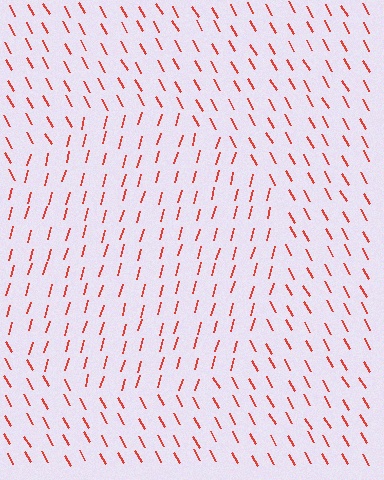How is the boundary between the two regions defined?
The boundary is defined purely by a change in line orientation (approximately 45 degrees difference). All lines are the same color and thickness.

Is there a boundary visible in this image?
Yes, there is a texture boundary formed by a change in line orientation.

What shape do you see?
I see a circle.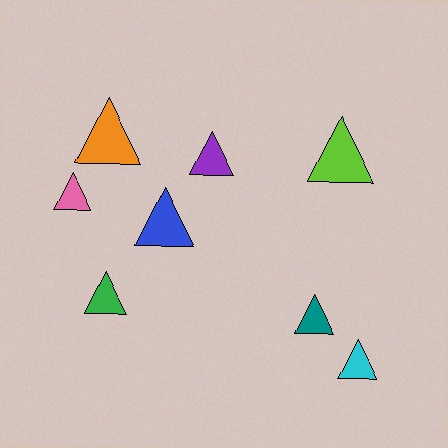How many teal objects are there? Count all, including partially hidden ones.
There is 1 teal object.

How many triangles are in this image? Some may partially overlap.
There are 8 triangles.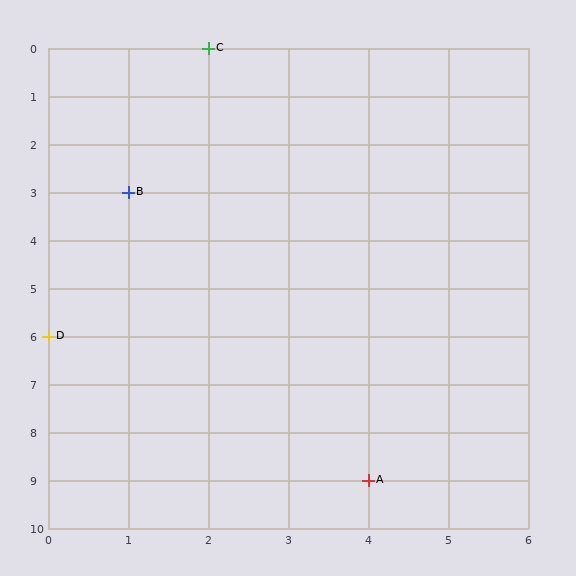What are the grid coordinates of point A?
Point A is at grid coordinates (4, 9).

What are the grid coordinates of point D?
Point D is at grid coordinates (0, 6).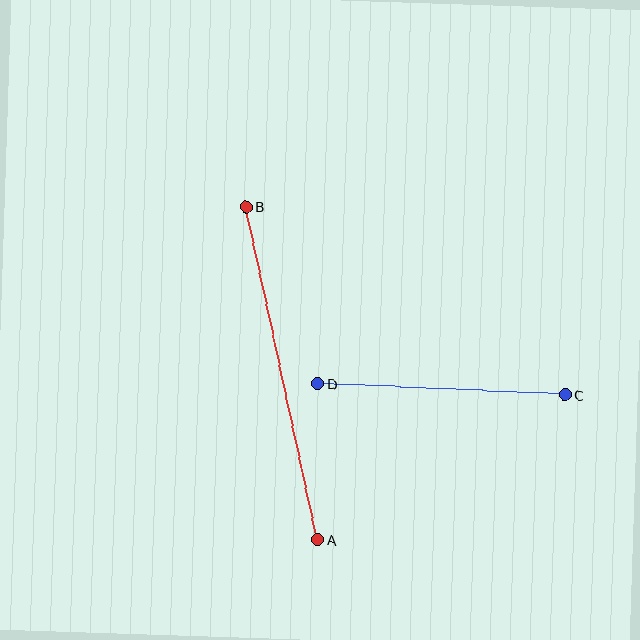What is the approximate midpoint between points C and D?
The midpoint is at approximately (441, 389) pixels.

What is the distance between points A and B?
The distance is approximately 341 pixels.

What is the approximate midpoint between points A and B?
The midpoint is at approximately (282, 373) pixels.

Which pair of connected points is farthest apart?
Points A and B are farthest apart.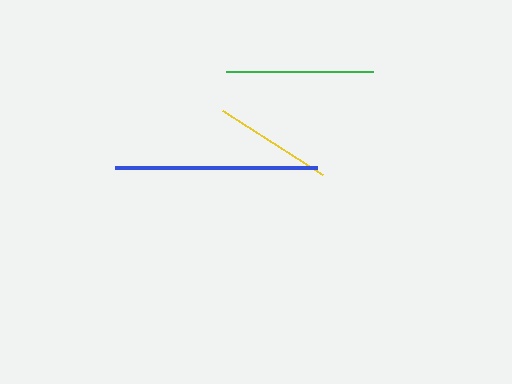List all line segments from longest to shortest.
From longest to shortest: blue, green, yellow.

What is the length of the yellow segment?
The yellow segment is approximately 118 pixels long.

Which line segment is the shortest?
The yellow line is the shortest at approximately 118 pixels.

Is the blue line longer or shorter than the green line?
The blue line is longer than the green line.